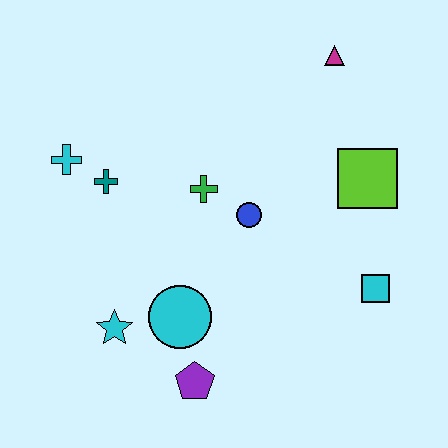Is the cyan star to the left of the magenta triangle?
Yes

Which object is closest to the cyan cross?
The teal cross is closest to the cyan cross.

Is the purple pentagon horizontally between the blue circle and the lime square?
No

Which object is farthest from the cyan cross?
The cyan square is farthest from the cyan cross.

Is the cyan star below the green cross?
Yes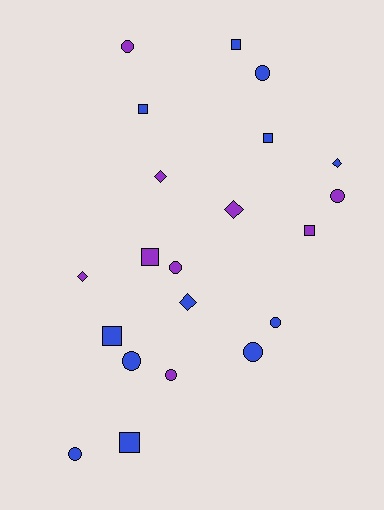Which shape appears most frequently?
Circle, with 9 objects.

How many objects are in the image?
There are 21 objects.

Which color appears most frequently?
Blue, with 12 objects.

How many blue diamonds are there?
There are 2 blue diamonds.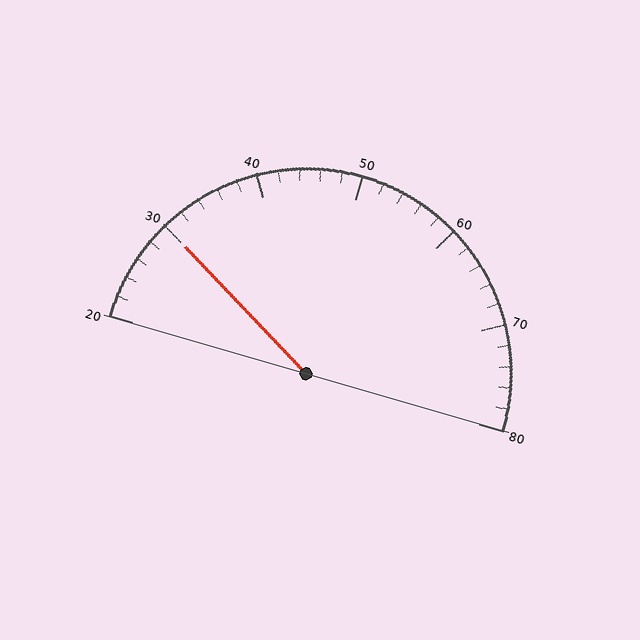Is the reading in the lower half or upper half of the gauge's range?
The reading is in the lower half of the range (20 to 80).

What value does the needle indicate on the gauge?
The needle indicates approximately 30.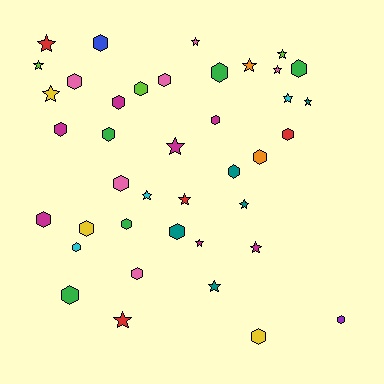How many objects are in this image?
There are 40 objects.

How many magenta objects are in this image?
There are 7 magenta objects.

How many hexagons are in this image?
There are 23 hexagons.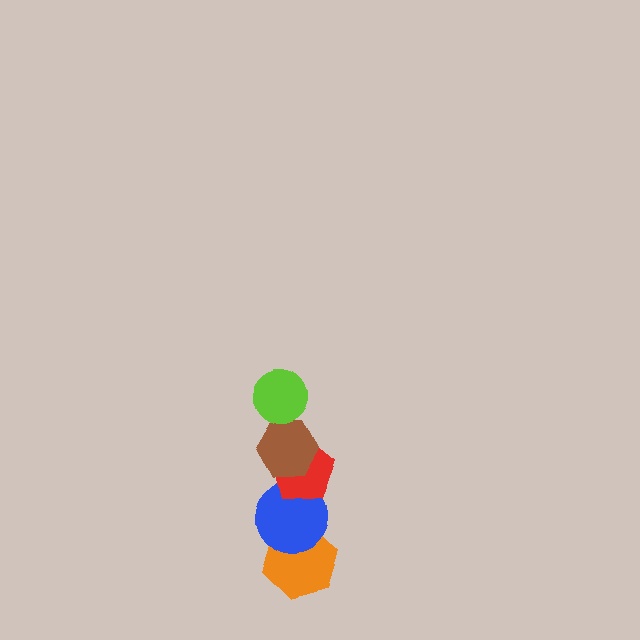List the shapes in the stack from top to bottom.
From top to bottom: the lime circle, the brown hexagon, the red pentagon, the blue circle, the orange hexagon.